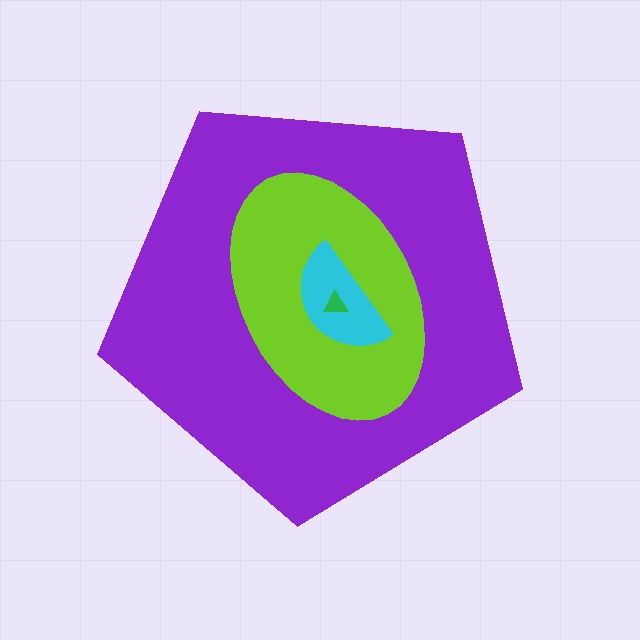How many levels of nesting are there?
4.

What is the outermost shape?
The purple pentagon.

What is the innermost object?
The green triangle.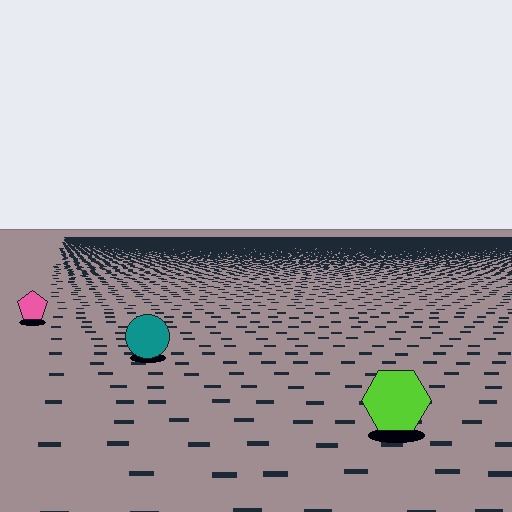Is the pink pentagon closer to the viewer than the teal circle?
No. The teal circle is closer — you can tell from the texture gradient: the ground texture is coarser near it.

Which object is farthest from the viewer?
The pink pentagon is farthest from the viewer. It appears smaller and the ground texture around it is denser.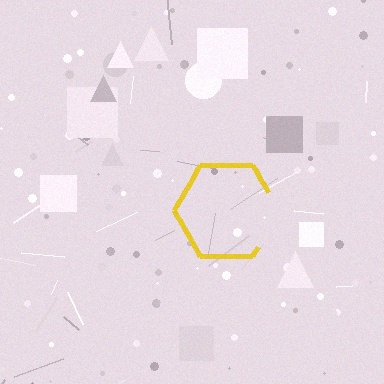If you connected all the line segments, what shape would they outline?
They would outline a hexagon.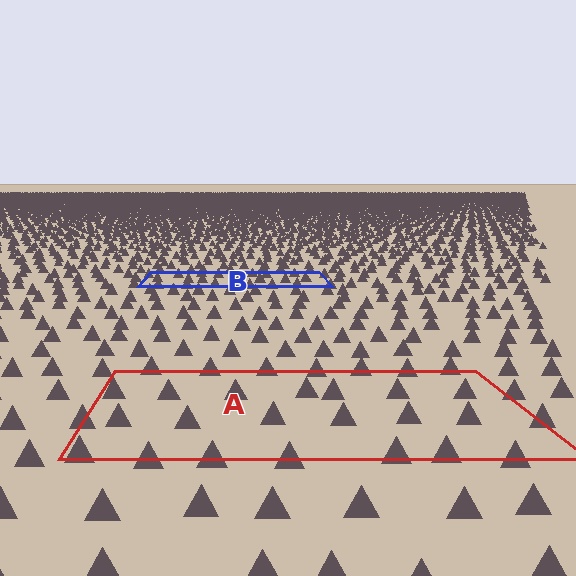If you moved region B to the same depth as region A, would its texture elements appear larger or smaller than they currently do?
They would appear larger. At a closer depth, the same texture elements are projected at a bigger on-screen size.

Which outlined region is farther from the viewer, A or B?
Region B is farther from the viewer — the texture elements inside it appear smaller and more densely packed.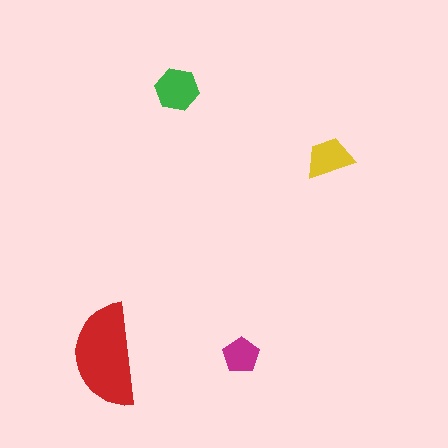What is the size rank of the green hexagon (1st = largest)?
2nd.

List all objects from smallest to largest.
The magenta pentagon, the yellow trapezoid, the green hexagon, the red semicircle.